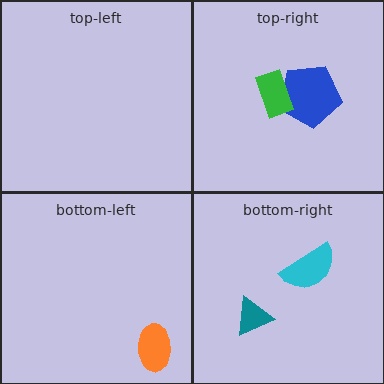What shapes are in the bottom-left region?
The orange ellipse.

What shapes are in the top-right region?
The blue pentagon, the green rectangle.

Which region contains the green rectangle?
The top-right region.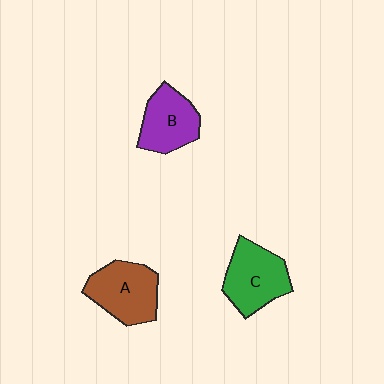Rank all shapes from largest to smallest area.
From largest to smallest: C (green), A (brown), B (purple).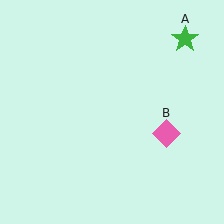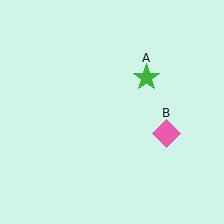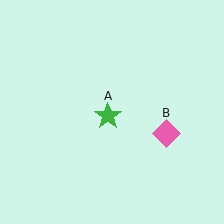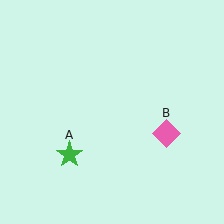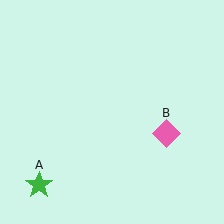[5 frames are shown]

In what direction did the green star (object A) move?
The green star (object A) moved down and to the left.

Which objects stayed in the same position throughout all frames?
Pink diamond (object B) remained stationary.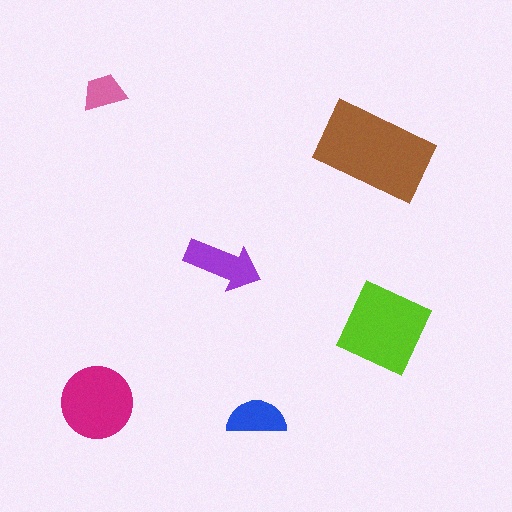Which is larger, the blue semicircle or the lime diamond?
The lime diamond.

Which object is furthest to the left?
The magenta circle is leftmost.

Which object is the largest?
The brown rectangle.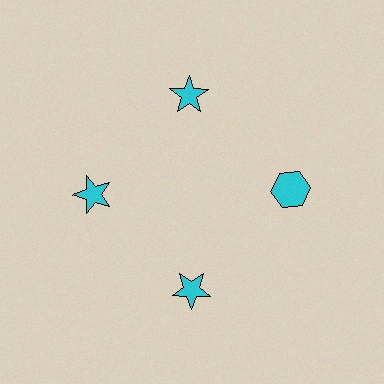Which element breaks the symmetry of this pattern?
The cyan hexagon at roughly the 3 o'clock position breaks the symmetry. All other shapes are cyan stars.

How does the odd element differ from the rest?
It has a different shape: hexagon instead of star.